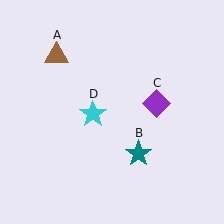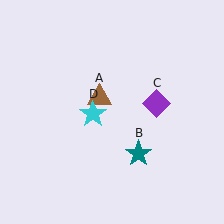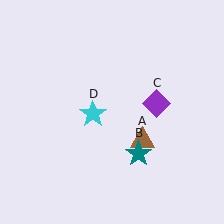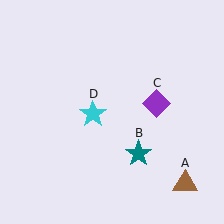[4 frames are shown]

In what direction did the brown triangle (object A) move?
The brown triangle (object A) moved down and to the right.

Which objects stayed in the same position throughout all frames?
Teal star (object B) and purple diamond (object C) and cyan star (object D) remained stationary.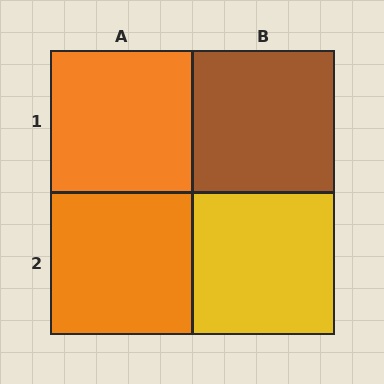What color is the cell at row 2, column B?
Yellow.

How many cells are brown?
1 cell is brown.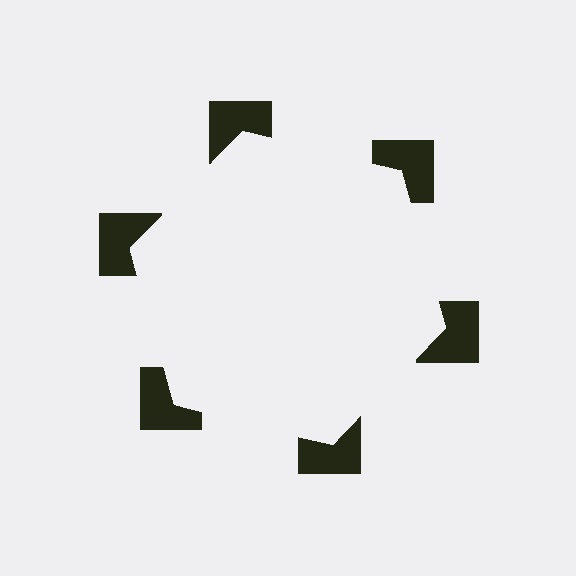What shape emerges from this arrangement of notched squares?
An illusory hexagon — its edges are inferred from the aligned wedge cuts in the notched squares, not physically drawn.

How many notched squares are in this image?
There are 6 — one at each vertex of the illusory hexagon.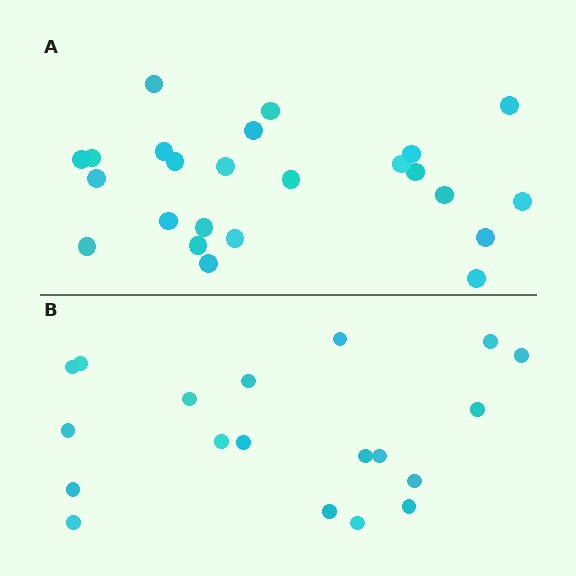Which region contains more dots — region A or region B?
Region A (the top region) has more dots.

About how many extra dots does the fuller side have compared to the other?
Region A has about 5 more dots than region B.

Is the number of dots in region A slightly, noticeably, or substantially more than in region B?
Region A has noticeably more, but not dramatically so. The ratio is roughly 1.3 to 1.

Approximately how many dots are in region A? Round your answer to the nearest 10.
About 20 dots. (The exact count is 24, which rounds to 20.)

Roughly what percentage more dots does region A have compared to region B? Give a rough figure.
About 25% more.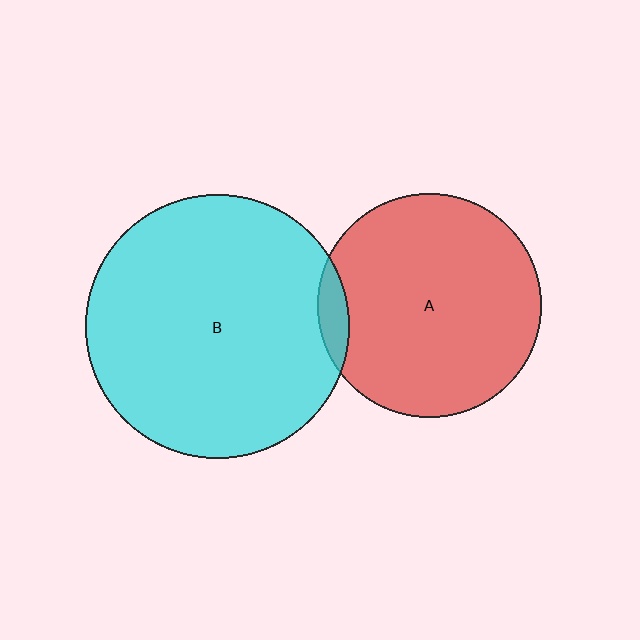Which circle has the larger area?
Circle B (cyan).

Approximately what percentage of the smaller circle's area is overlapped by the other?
Approximately 5%.